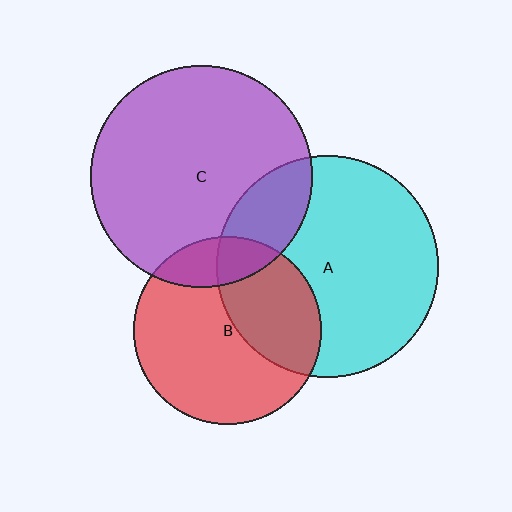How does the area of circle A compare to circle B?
Approximately 1.4 times.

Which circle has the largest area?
Circle C (purple).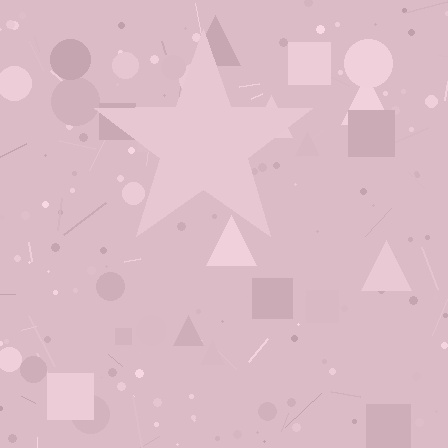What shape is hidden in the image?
A star is hidden in the image.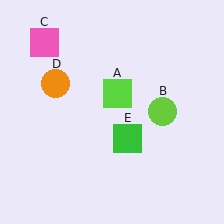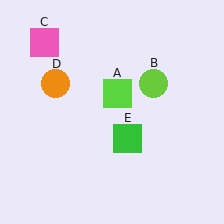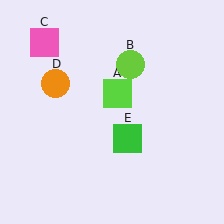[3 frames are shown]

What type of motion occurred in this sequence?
The lime circle (object B) rotated counterclockwise around the center of the scene.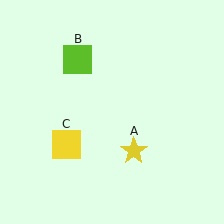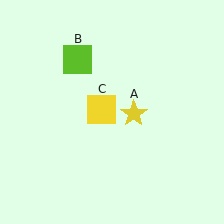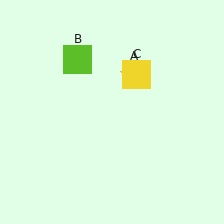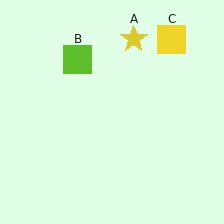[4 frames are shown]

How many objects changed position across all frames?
2 objects changed position: yellow star (object A), yellow square (object C).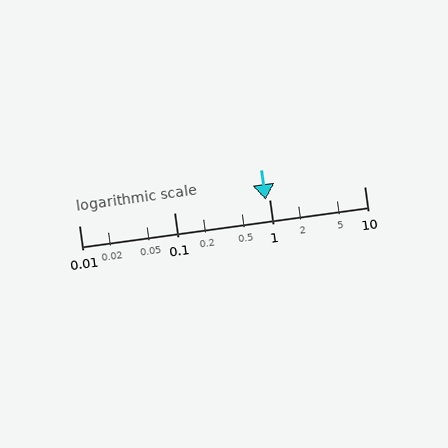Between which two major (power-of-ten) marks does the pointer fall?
The pointer is between 0.1 and 1.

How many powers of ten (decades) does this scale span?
The scale spans 3 decades, from 0.01 to 10.